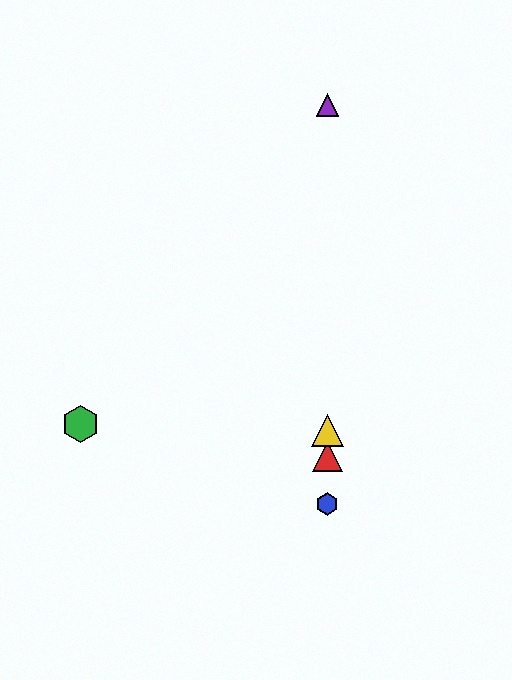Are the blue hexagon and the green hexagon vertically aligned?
No, the blue hexagon is at x≈327 and the green hexagon is at x≈81.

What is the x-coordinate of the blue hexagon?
The blue hexagon is at x≈327.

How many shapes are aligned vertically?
4 shapes (the red triangle, the blue hexagon, the yellow triangle, the purple triangle) are aligned vertically.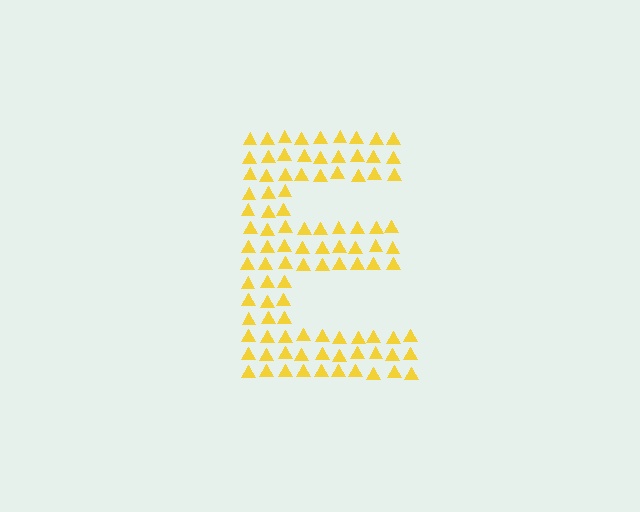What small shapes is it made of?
It is made of small triangles.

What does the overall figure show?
The overall figure shows the letter E.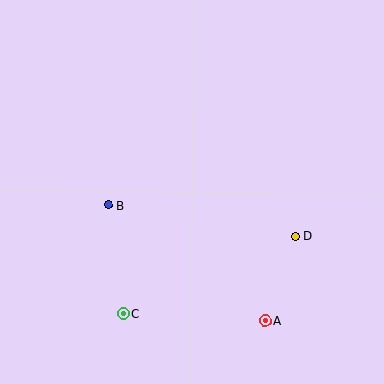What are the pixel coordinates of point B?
Point B is at (108, 205).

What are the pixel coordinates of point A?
Point A is at (265, 321).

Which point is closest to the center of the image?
Point B at (108, 205) is closest to the center.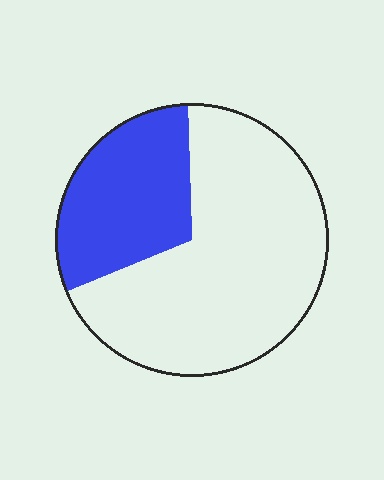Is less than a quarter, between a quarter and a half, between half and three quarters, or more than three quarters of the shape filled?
Between a quarter and a half.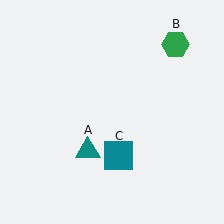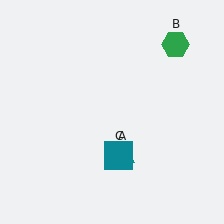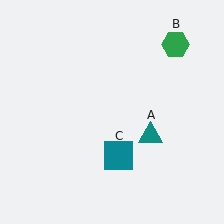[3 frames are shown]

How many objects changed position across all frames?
1 object changed position: teal triangle (object A).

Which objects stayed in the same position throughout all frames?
Green hexagon (object B) and teal square (object C) remained stationary.